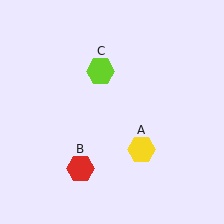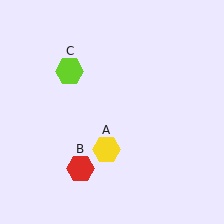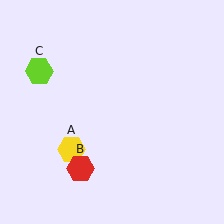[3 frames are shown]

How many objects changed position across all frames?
2 objects changed position: yellow hexagon (object A), lime hexagon (object C).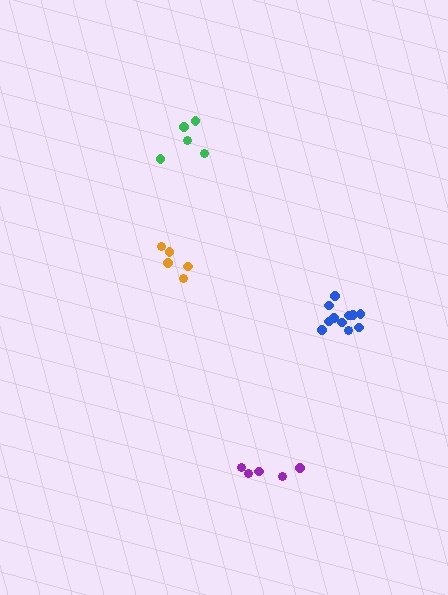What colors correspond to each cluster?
The clusters are colored: green, orange, purple, blue.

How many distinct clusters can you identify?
There are 4 distinct clusters.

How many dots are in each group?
Group 1: 5 dots, Group 2: 5 dots, Group 3: 5 dots, Group 4: 11 dots (26 total).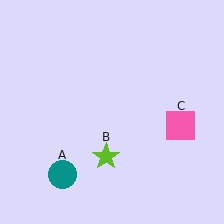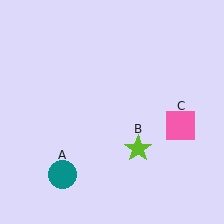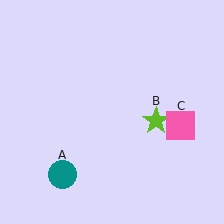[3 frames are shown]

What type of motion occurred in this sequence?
The lime star (object B) rotated counterclockwise around the center of the scene.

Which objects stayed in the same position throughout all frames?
Teal circle (object A) and pink square (object C) remained stationary.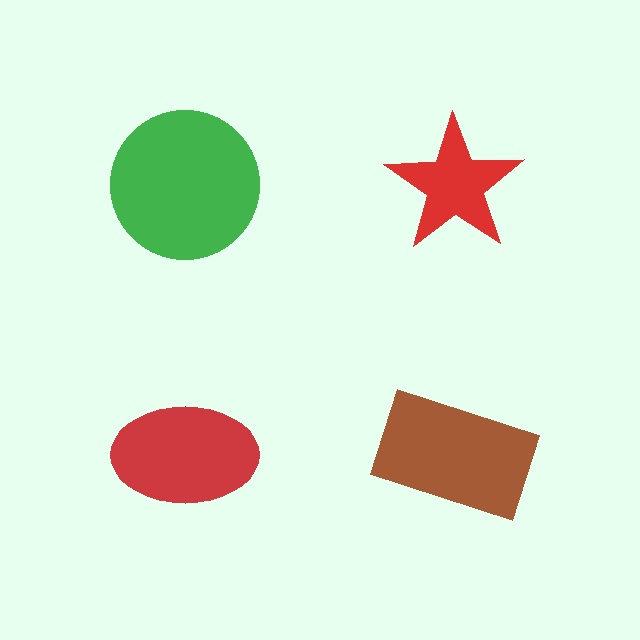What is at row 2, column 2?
A brown rectangle.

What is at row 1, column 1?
A green circle.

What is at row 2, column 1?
A red ellipse.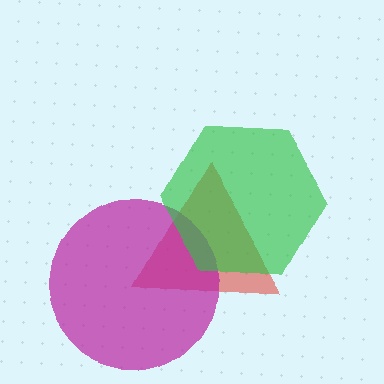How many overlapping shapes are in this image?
There are 3 overlapping shapes in the image.